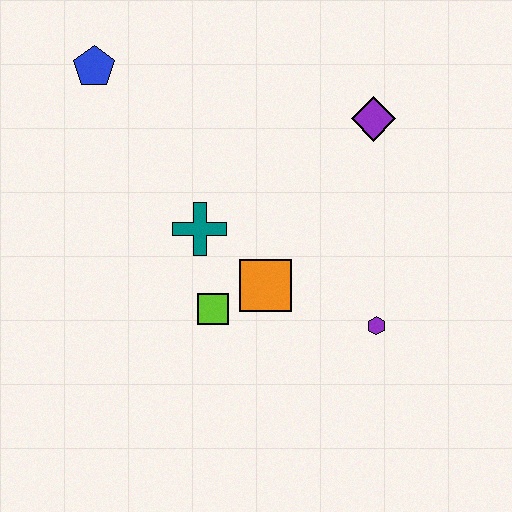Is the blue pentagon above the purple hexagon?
Yes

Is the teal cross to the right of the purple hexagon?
No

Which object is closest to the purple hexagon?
The orange square is closest to the purple hexagon.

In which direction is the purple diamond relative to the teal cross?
The purple diamond is to the right of the teal cross.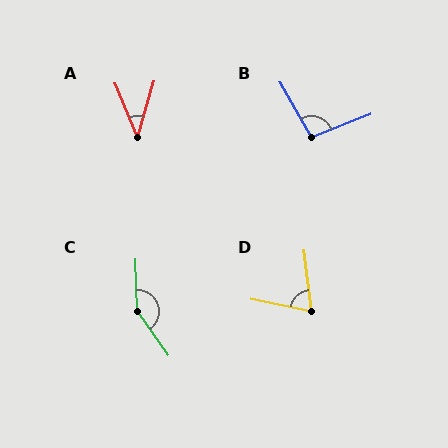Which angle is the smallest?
A, at approximately 38 degrees.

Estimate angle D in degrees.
Approximately 72 degrees.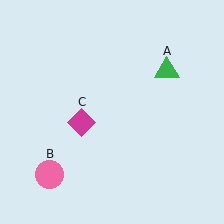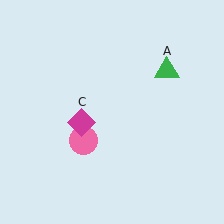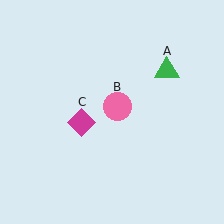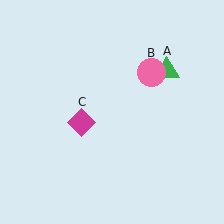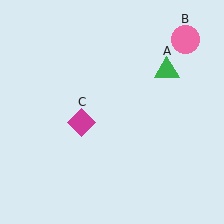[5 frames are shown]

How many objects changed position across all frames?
1 object changed position: pink circle (object B).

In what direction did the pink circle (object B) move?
The pink circle (object B) moved up and to the right.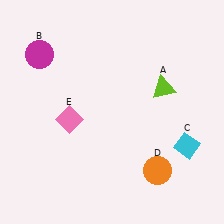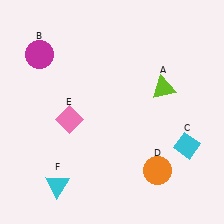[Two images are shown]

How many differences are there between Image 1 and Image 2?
There is 1 difference between the two images.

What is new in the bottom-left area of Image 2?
A cyan triangle (F) was added in the bottom-left area of Image 2.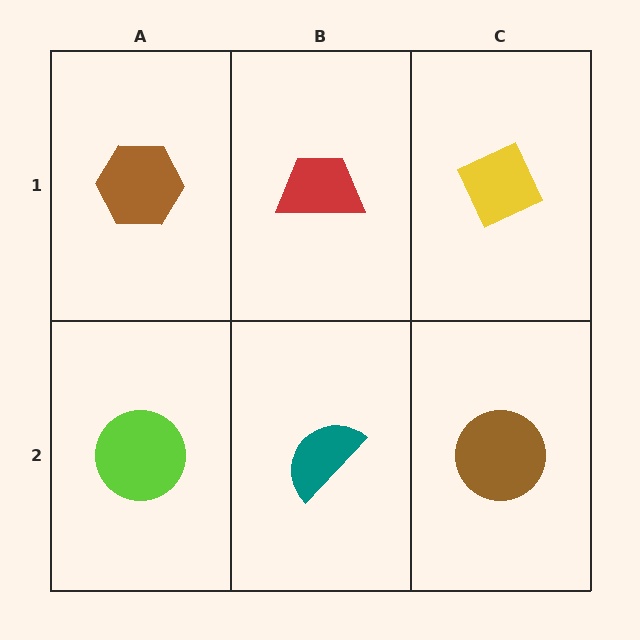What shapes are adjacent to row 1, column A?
A lime circle (row 2, column A), a red trapezoid (row 1, column B).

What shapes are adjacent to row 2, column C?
A yellow diamond (row 1, column C), a teal semicircle (row 2, column B).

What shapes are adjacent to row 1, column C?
A brown circle (row 2, column C), a red trapezoid (row 1, column B).